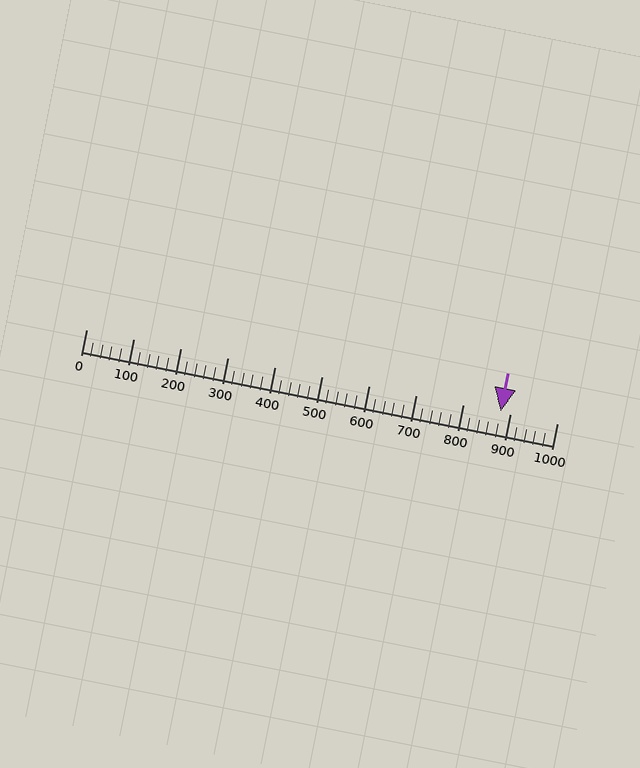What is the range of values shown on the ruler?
The ruler shows values from 0 to 1000.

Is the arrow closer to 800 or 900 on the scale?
The arrow is closer to 900.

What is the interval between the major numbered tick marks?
The major tick marks are spaced 100 units apart.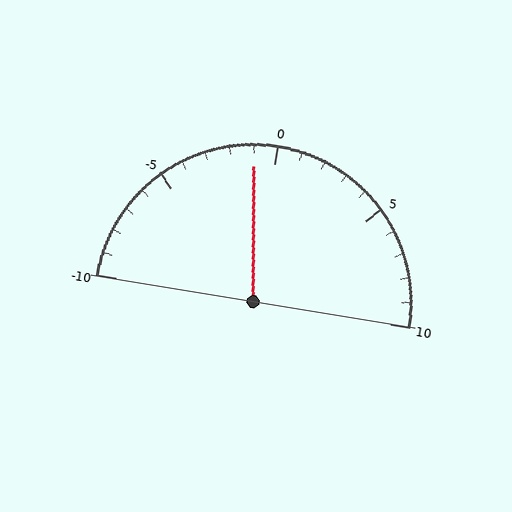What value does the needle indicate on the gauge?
The needle indicates approximately -1.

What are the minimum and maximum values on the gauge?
The gauge ranges from -10 to 10.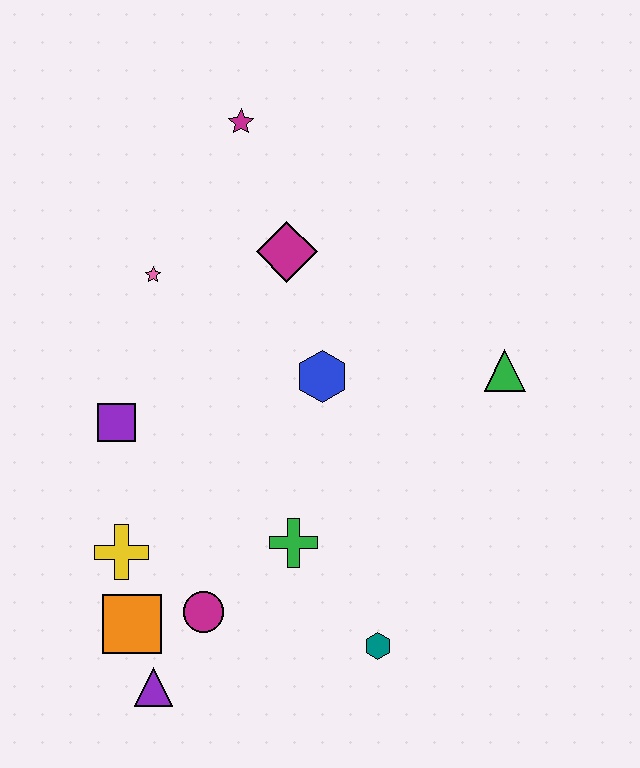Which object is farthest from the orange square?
The magenta star is farthest from the orange square.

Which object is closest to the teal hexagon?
The green cross is closest to the teal hexagon.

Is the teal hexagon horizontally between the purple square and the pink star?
No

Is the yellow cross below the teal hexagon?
No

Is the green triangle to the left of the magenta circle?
No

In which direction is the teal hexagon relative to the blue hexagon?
The teal hexagon is below the blue hexagon.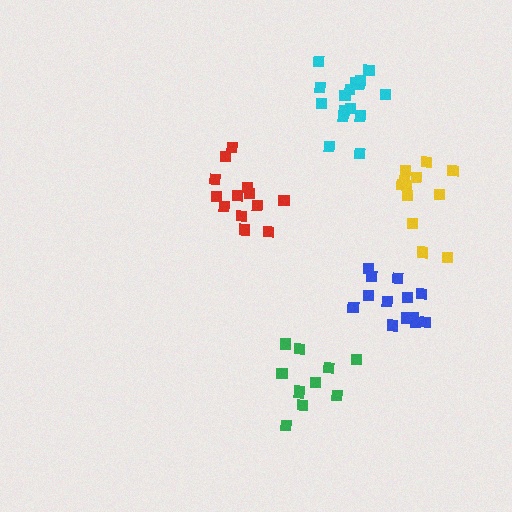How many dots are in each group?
Group 1: 13 dots, Group 2: 11 dots, Group 3: 17 dots, Group 4: 13 dots, Group 5: 12 dots (66 total).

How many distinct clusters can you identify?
There are 5 distinct clusters.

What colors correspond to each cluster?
The clusters are colored: red, green, cyan, blue, yellow.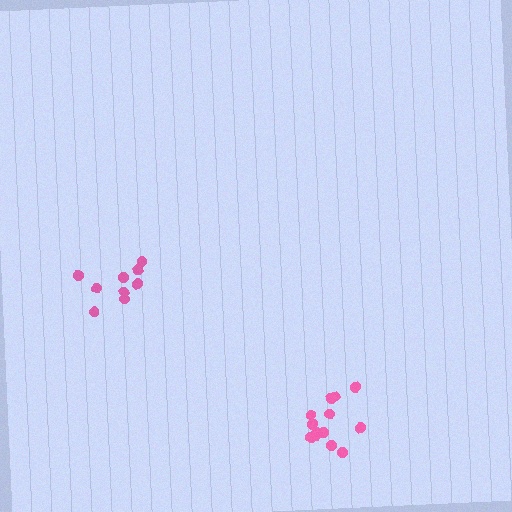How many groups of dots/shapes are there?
There are 2 groups.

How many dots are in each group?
Group 1: 13 dots, Group 2: 9 dots (22 total).